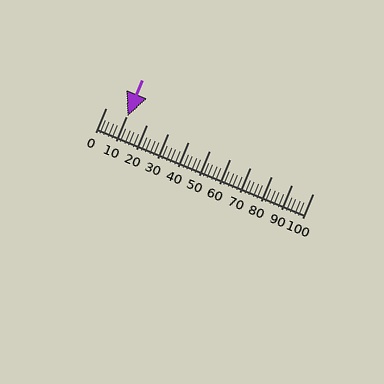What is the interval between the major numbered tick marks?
The major tick marks are spaced 10 units apart.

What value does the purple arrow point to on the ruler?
The purple arrow points to approximately 10.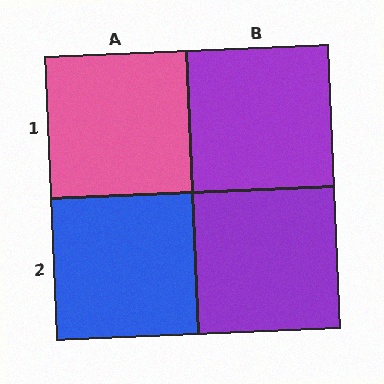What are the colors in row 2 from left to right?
Blue, purple.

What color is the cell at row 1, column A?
Pink.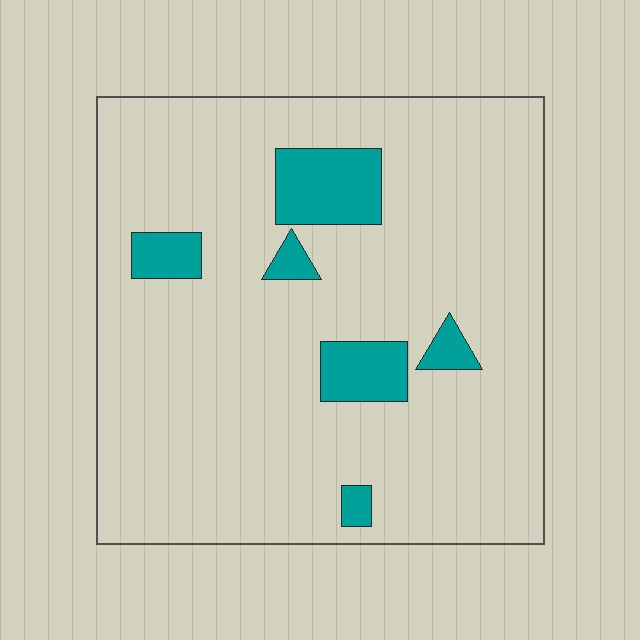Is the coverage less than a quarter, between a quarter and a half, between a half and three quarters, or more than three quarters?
Less than a quarter.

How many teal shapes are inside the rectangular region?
6.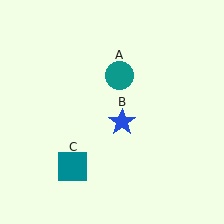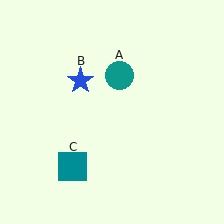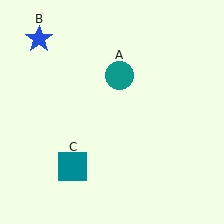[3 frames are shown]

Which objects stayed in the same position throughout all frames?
Teal circle (object A) and teal square (object C) remained stationary.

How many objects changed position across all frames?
1 object changed position: blue star (object B).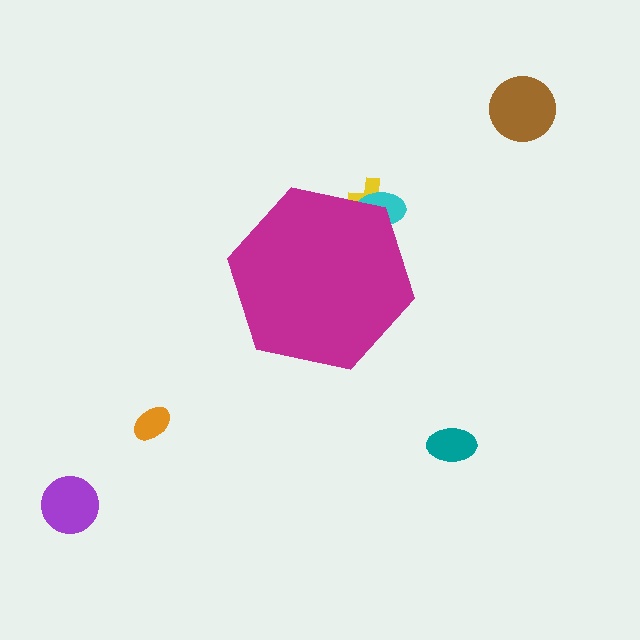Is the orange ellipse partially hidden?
No, the orange ellipse is fully visible.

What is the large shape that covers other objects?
A magenta hexagon.